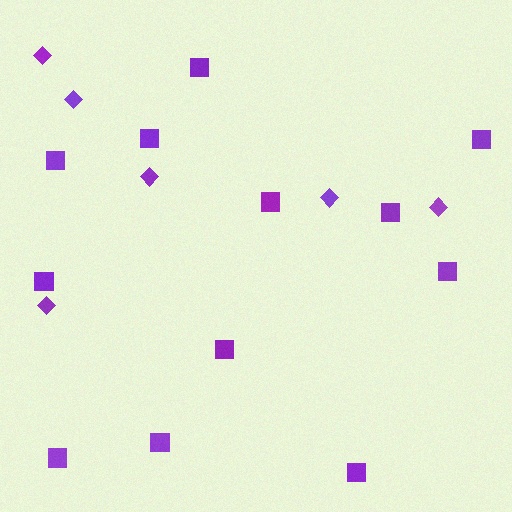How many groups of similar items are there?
There are 2 groups: one group of squares (12) and one group of diamonds (6).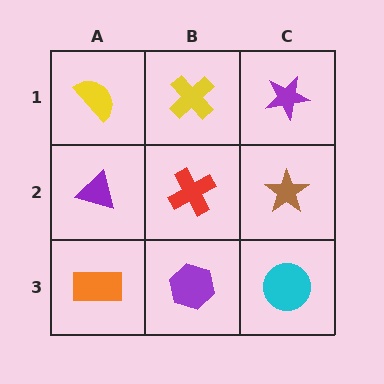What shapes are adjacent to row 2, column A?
A yellow semicircle (row 1, column A), an orange rectangle (row 3, column A), a red cross (row 2, column B).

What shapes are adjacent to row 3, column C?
A brown star (row 2, column C), a purple hexagon (row 3, column B).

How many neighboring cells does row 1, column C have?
2.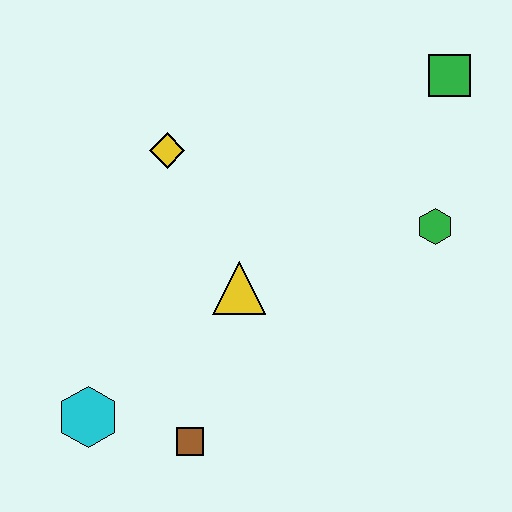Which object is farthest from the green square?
The cyan hexagon is farthest from the green square.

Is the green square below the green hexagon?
No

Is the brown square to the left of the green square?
Yes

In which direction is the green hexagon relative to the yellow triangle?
The green hexagon is to the right of the yellow triangle.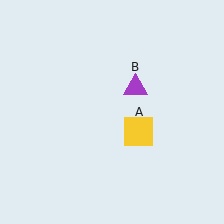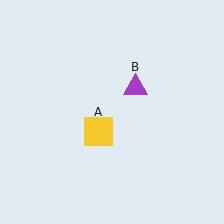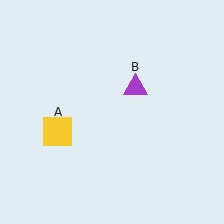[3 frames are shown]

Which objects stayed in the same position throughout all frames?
Purple triangle (object B) remained stationary.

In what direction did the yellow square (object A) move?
The yellow square (object A) moved left.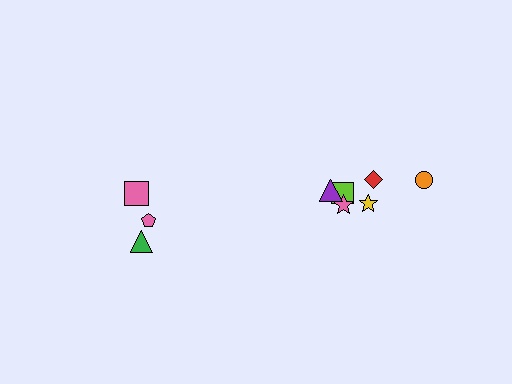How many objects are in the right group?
There are 6 objects.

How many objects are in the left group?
There are 3 objects.